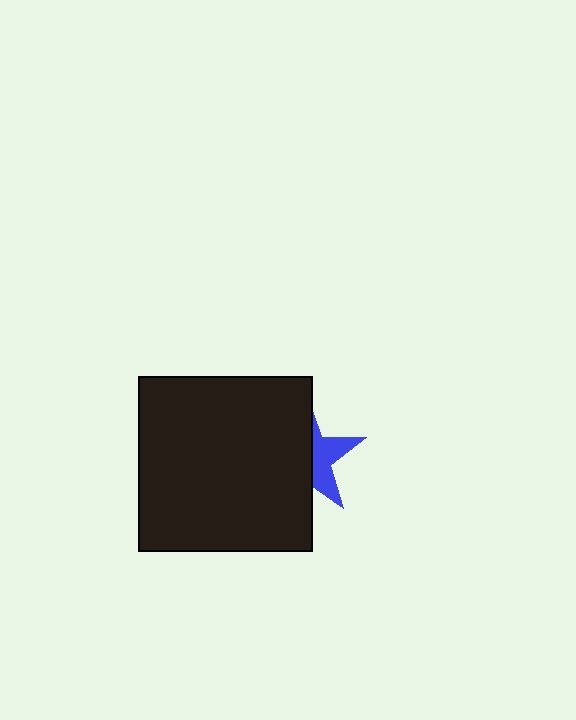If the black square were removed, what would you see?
You would see the complete blue star.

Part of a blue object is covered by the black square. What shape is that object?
It is a star.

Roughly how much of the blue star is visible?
A small part of it is visible (roughly 38%).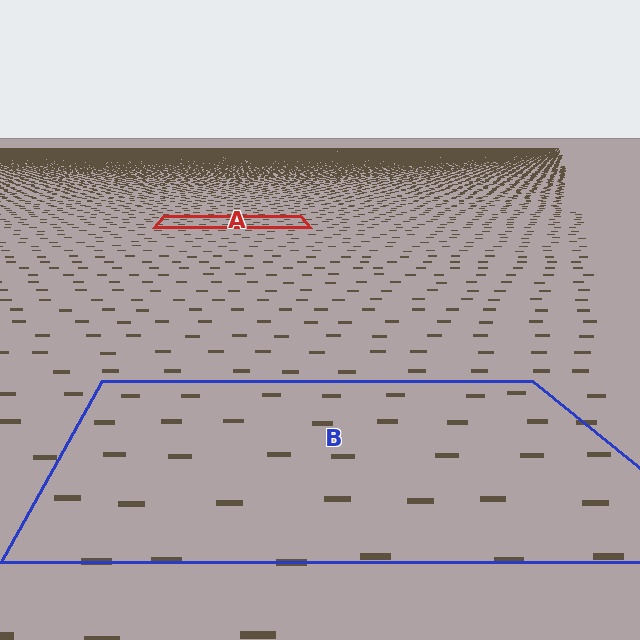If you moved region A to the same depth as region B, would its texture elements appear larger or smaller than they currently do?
They would appear larger. At a closer depth, the same texture elements are projected at a bigger on-screen size.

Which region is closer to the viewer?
Region B is closer. The texture elements there are larger and more spread out.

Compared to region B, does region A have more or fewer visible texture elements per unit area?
Region A has more texture elements per unit area — they are packed more densely because it is farther away.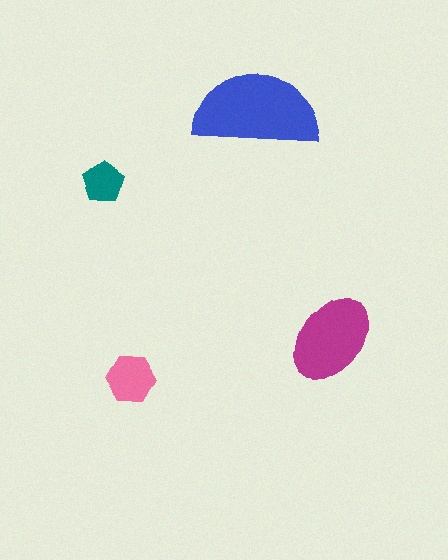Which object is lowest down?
The pink hexagon is bottommost.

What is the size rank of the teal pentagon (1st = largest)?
4th.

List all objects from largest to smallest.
The blue semicircle, the magenta ellipse, the pink hexagon, the teal pentagon.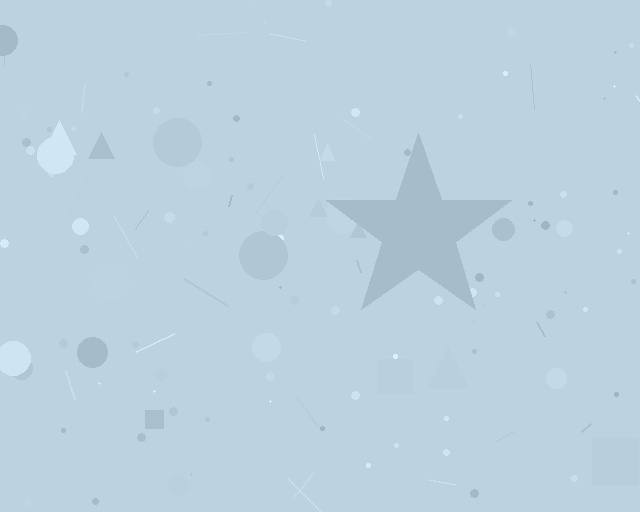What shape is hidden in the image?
A star is hidden in the image.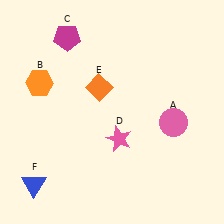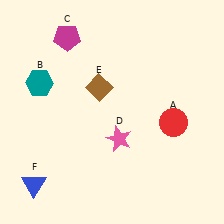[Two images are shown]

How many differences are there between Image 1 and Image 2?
There are 3 differences between the two images.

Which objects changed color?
A changed from pink to red. B changed from orange to teal. E changed from orange to brown.